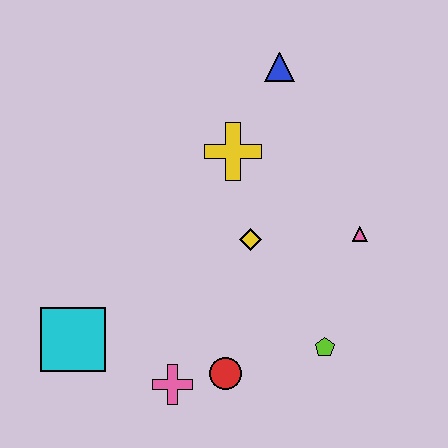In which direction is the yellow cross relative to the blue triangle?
The yellow cross is below the blue triangle.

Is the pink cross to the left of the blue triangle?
Yes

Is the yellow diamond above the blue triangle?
No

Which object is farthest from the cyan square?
The blue triangle is farthest from the cyan square.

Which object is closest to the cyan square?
The pink cross is closest to the cyan square.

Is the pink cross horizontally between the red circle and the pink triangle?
No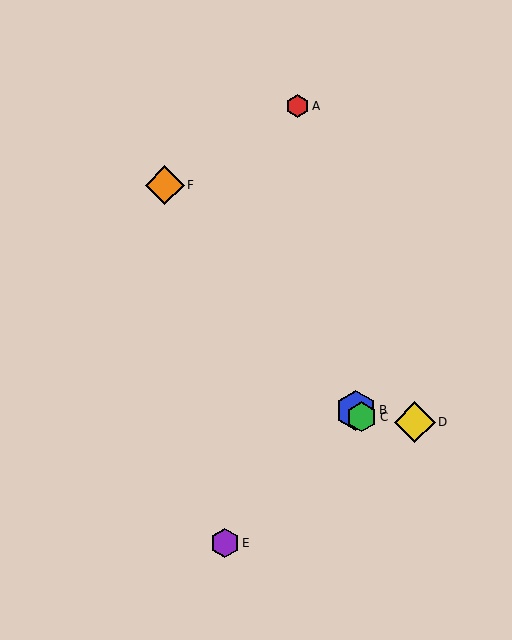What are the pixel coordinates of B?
Object B is at (356, 410).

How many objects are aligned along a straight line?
3 objects (B, C, F) are aligned along a straight line.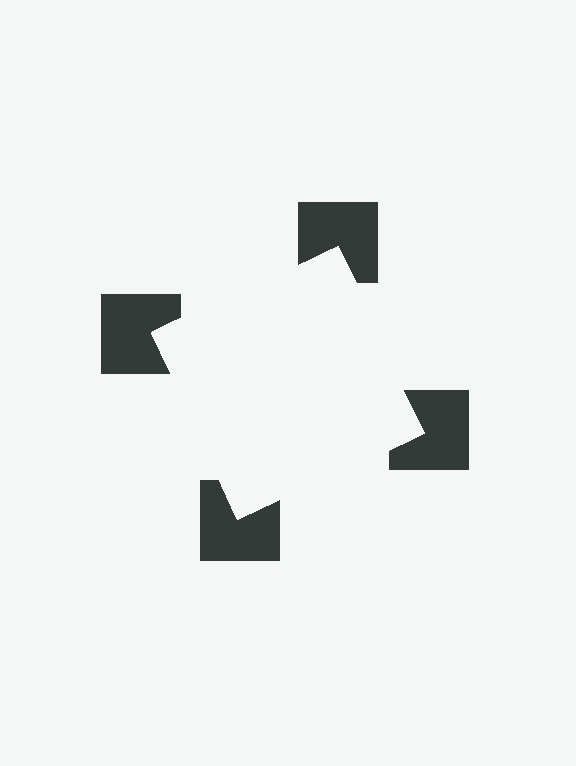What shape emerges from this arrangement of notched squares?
An illusory square — its edges are inferred from the aligned wedge cuts in the notched squares, not physically drawn.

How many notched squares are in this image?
There are 4 — one at each vertex of the illusory square.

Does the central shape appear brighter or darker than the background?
It typically appears slightly brighter than the background, even though no actual brightness change is drawn.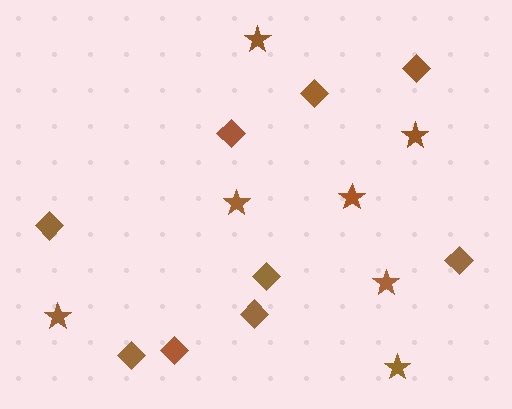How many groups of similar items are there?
There are 2 groups: one group of diamonds (9) and one group of stars (7).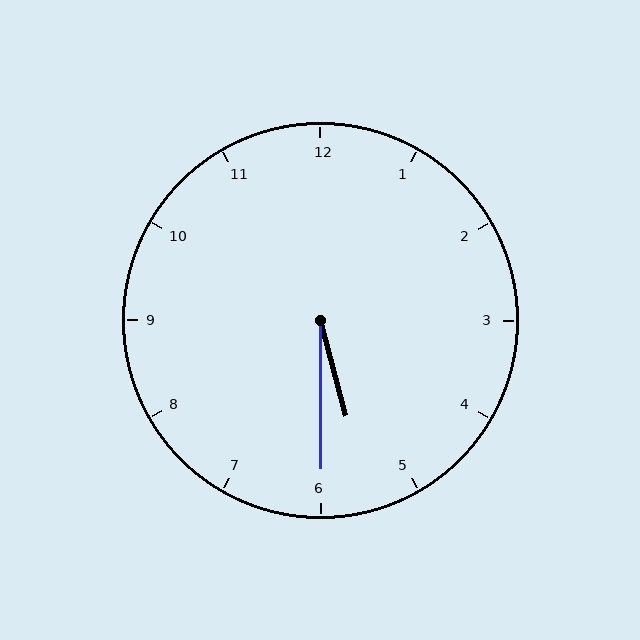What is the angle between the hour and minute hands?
Approximately 15 degrees.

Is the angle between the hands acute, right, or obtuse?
It is acute.